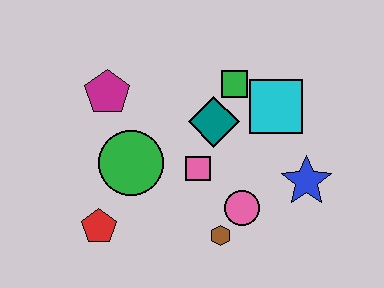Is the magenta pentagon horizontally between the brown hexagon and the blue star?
No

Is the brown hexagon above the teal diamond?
No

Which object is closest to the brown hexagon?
The pink circle is closest to the brown hexagon.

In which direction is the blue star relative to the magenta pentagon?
The blue star is to the right of the magenta pentagon.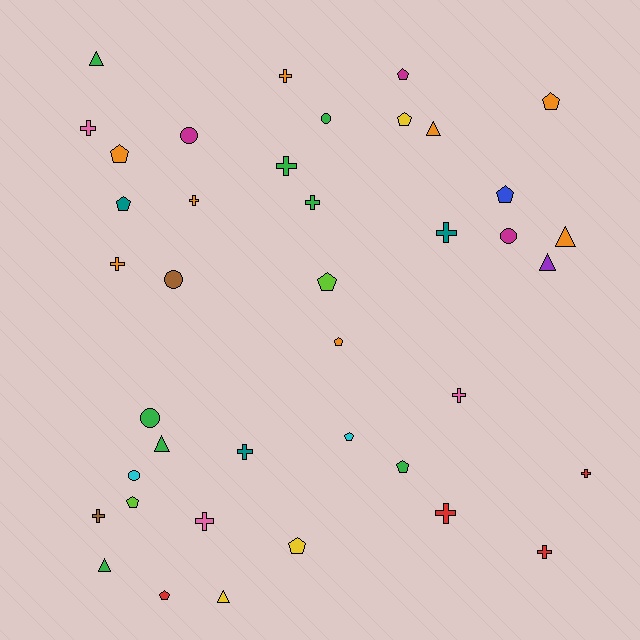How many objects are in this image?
There are 40 objects.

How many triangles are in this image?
There are 7 triangles.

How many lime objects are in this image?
There are 2 lime objects.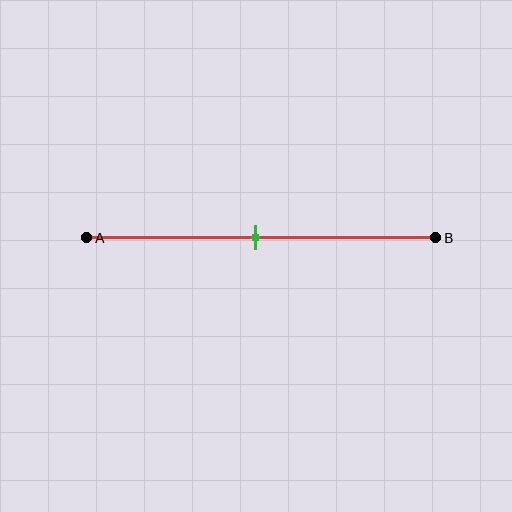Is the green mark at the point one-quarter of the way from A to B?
No, the mark is at about 50% from A, not at the 25% one-quarter point.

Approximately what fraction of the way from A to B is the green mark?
The green mark is approximately 50% of the way from A to B.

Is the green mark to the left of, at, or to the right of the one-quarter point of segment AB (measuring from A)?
The green mark is to the right of the one-quarter point of segment AB.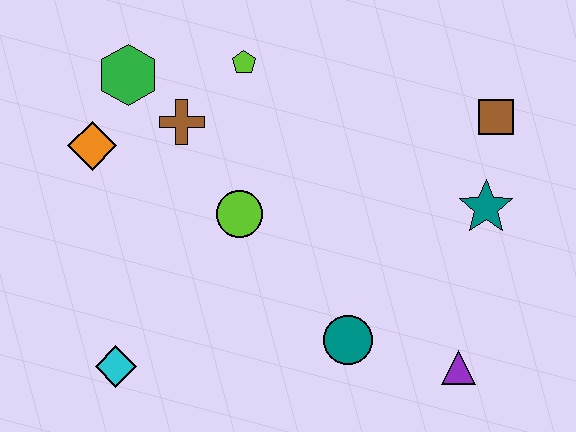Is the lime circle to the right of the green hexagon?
Yes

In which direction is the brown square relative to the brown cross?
The brown square is to the right of the brown cross.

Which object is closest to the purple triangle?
The teal circle is closest to the purple triangle.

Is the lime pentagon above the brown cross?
Yes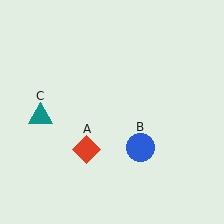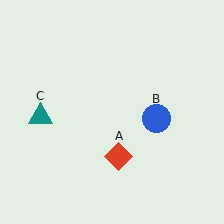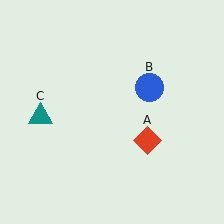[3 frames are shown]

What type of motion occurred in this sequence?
The red diamond (object A), blue circle (object B) rotated counterclockwise around the center of the scene.